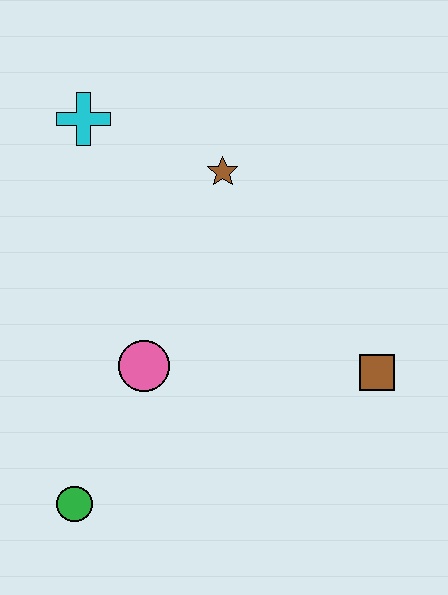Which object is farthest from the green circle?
The cyan cross is farthest from the green circle.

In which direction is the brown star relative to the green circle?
The brown star is above the green circle.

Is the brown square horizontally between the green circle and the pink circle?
No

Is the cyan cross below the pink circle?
No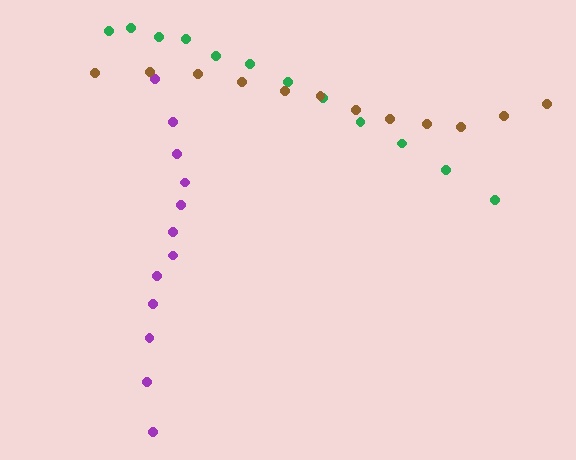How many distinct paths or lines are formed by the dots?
There are 3 distinct paths.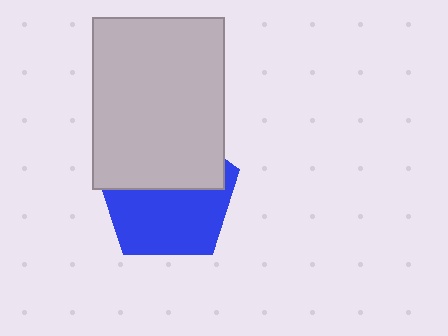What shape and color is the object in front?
The object in front is a light gray rectangle.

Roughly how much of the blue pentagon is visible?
About half of it is visible (roughly 55%).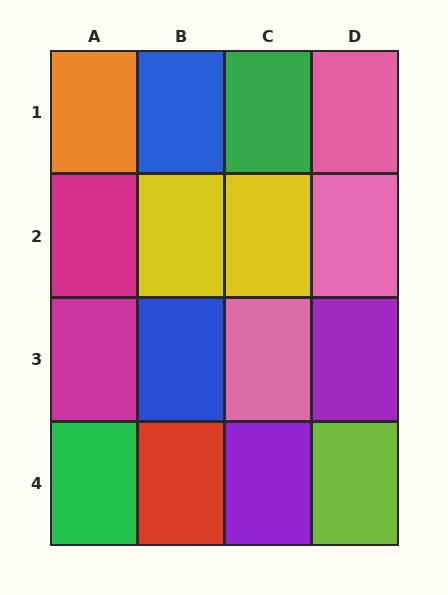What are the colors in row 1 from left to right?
Orange, blue, green, pink.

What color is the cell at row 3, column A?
Magenta.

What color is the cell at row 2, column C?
Yellow.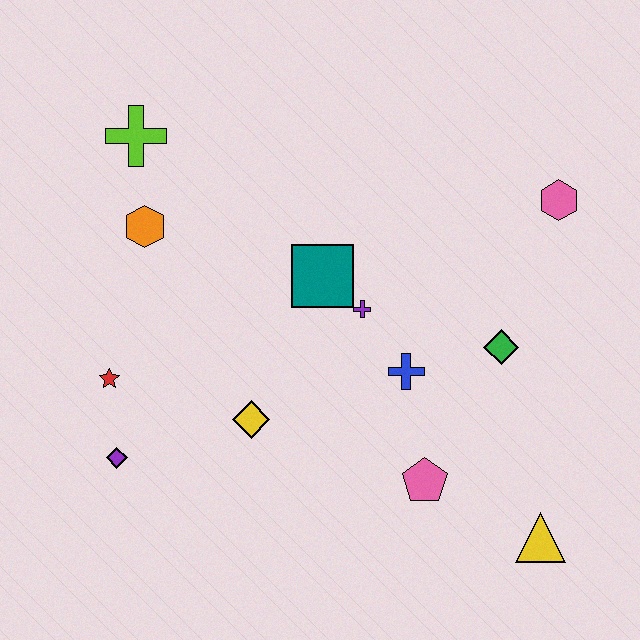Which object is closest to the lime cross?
The orange hexagon is closest to the lime cross.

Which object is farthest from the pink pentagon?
The lime cross is farthest from the pink pentagon.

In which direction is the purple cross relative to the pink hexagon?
The purple cross is to the left of the pink hexagon.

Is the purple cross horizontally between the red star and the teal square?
No